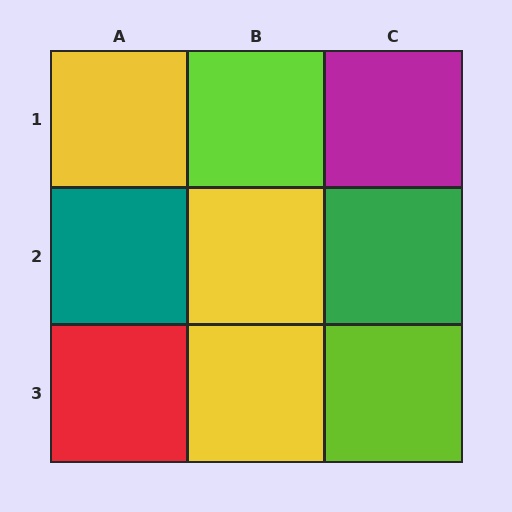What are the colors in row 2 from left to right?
Teal, yellow, green.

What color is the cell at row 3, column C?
Lime.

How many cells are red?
1 cell is red.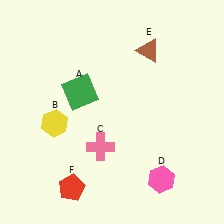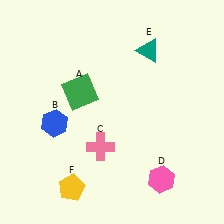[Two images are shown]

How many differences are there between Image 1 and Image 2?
There are 3 differences between the two images.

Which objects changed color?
B changed from yellow to blue. E changed from brown to teal. F changed from red to yellow.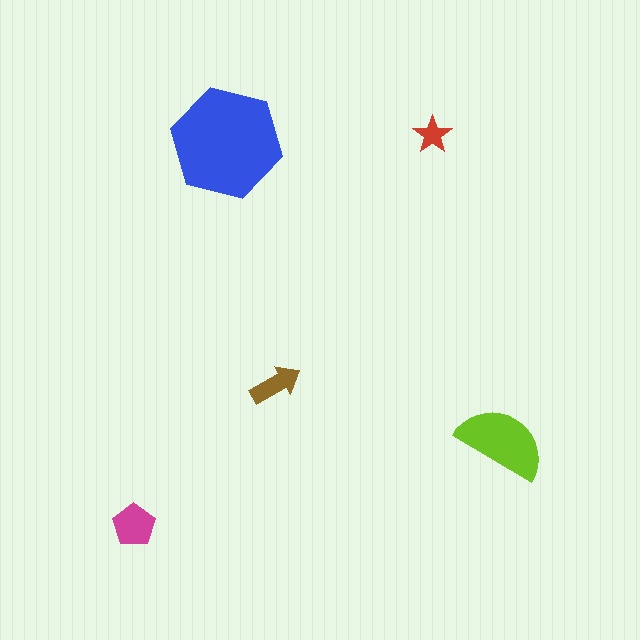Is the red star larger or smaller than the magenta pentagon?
Smaller.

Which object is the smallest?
The red star.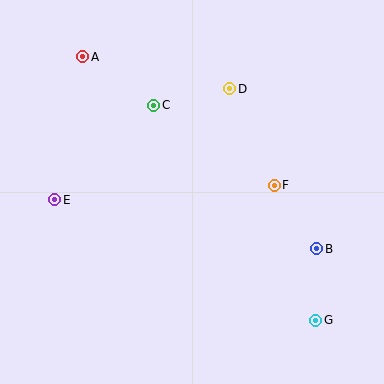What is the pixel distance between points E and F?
The distance between E and F is 220 pixels.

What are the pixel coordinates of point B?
Point B is at (317, 249).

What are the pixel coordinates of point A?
Point A is at (83, 57).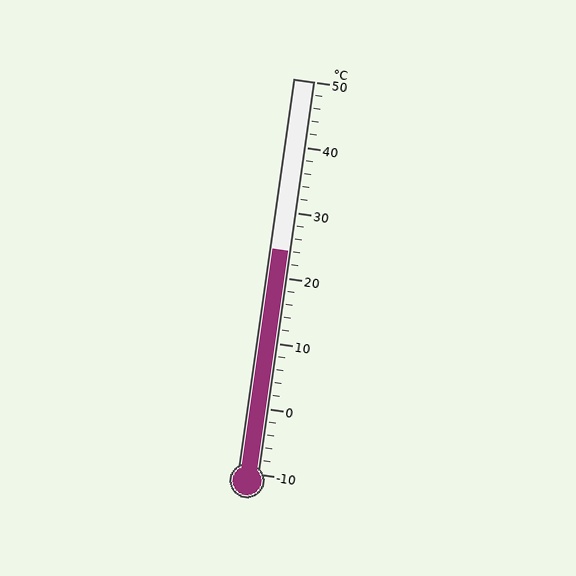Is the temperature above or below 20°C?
The temperature is above 20°C.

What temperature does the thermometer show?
The thermometer shows approximately 24°C.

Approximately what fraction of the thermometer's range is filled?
The thermometer is filled to approximately 55% of its range.